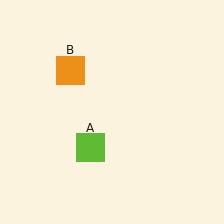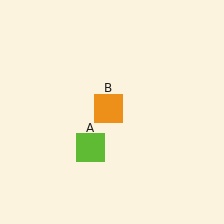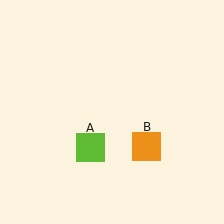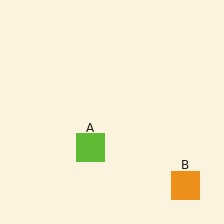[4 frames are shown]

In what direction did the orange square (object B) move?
The orange square (object B) moved down and to the right.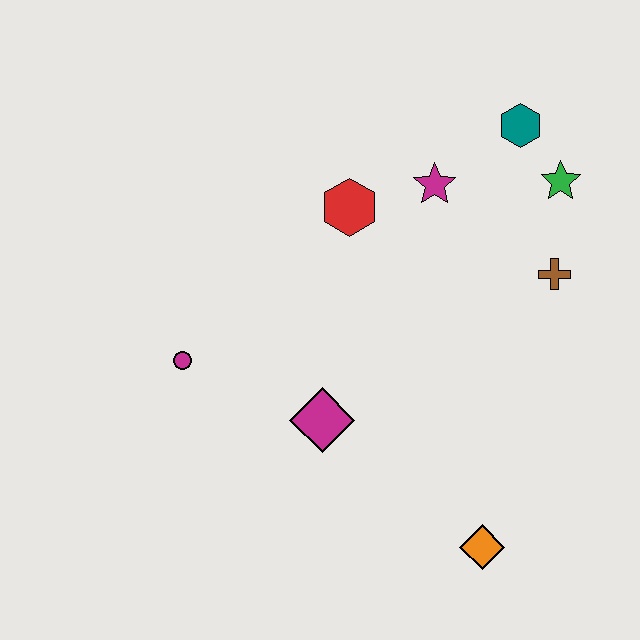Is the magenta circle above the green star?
No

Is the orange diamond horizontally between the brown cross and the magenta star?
Yes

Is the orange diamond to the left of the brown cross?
Yes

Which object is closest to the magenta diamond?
The magenta circle is closest to the magenta diamond.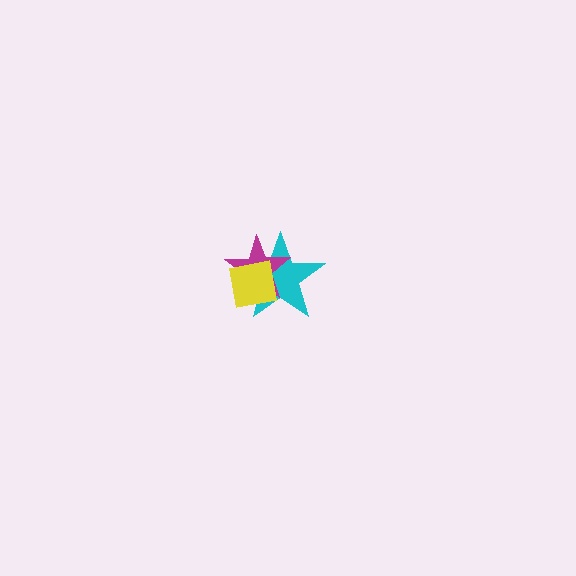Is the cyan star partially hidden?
Yes, it is partially covered by another shape.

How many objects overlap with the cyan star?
2 objects overlap with the cyan star.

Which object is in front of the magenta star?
The yellow square is in front of the magenta star.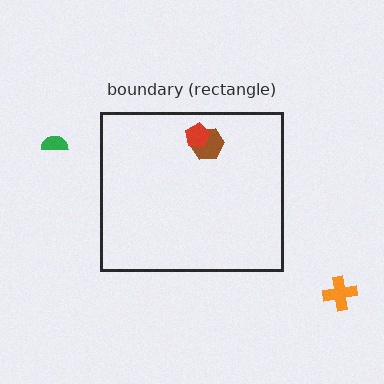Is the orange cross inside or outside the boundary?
Outside.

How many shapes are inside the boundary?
2 inside, 2 outside.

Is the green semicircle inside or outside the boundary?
Outside.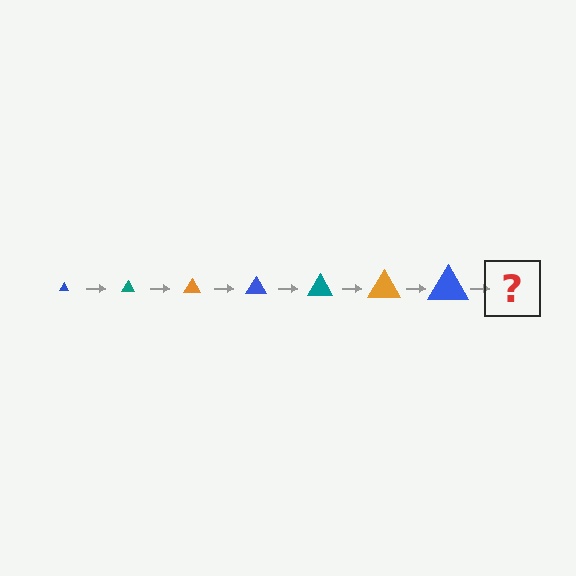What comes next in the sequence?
The next element should be a teal triangle, larger than the previous one.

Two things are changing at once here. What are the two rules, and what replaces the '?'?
The two rules are that the triangle grows larger each step and the color cycles through blue, teal, and orange. The '?' should be a teal triangle, larger than the previous one.